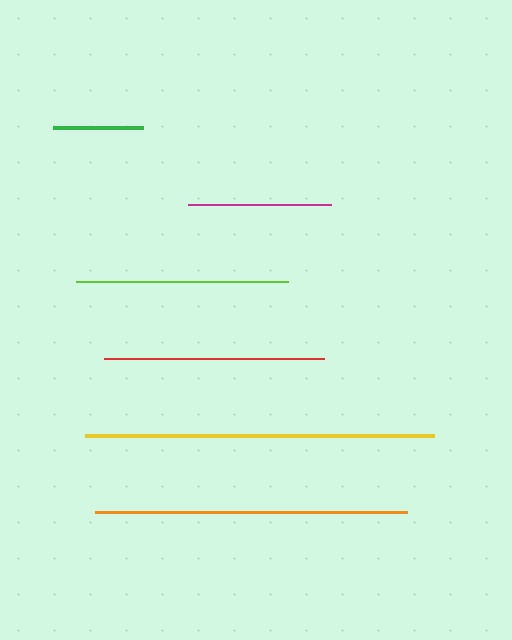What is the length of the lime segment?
The lime segment is approximately 212 pixels long.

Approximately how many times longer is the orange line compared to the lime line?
The orange line is approximately 1.5 times the length of the lime line.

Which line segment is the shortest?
The green line is the shortest at approximately 89 pixels.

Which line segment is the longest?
The yellow line is the longest at approximately 349 pixels.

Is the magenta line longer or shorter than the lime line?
The lime line is longer than the magenta line.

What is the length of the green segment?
The green segment is approximately 89 pixels long.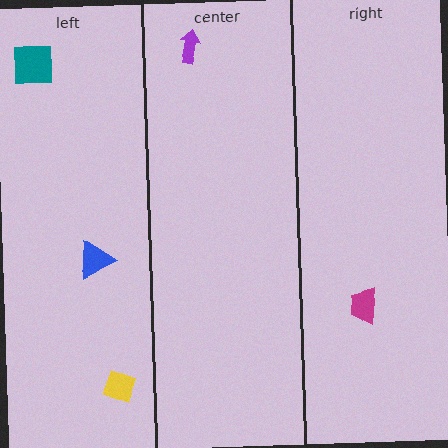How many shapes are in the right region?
1.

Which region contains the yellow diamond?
The left region.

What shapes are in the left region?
The yellow diamond, the teal square, the blue triangle.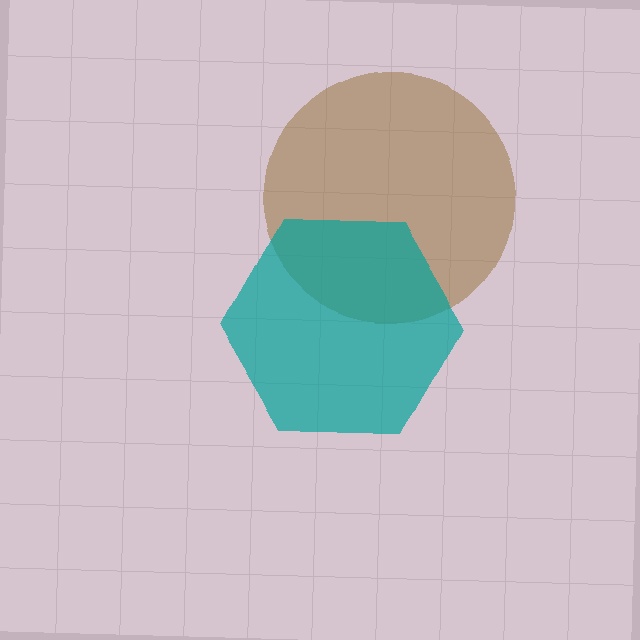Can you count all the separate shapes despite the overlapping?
Yes, there are 2 separate shapes.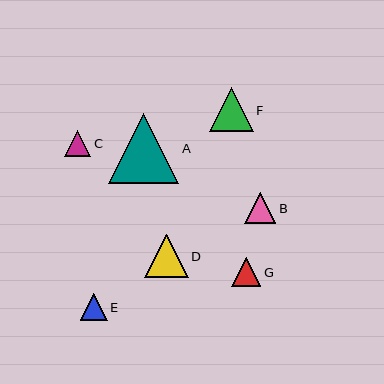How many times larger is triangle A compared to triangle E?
Triangle A is approximately 2.6 times the size of triangle E.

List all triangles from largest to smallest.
From largest to smallest: A, F, D, B, G, E, C.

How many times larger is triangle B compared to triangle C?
Triangle B is approximately 1.2 times the size of triangle C.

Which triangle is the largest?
Triangle A is the largest with a size of approximately 70 pixels.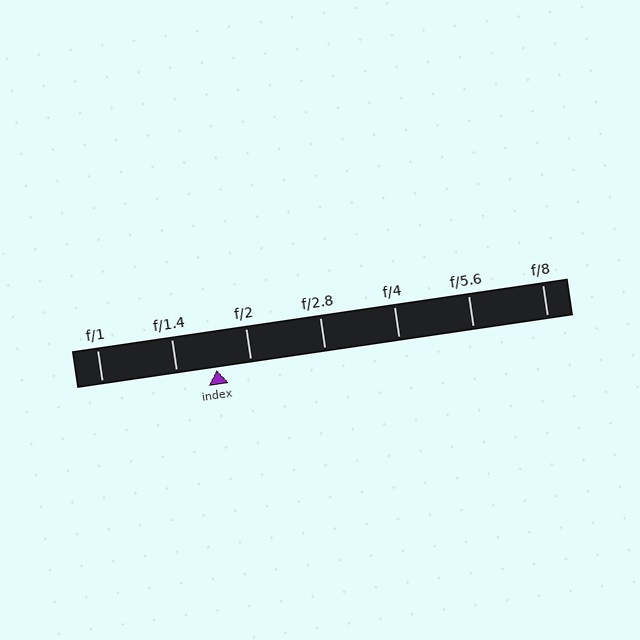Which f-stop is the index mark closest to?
The index mark is closest to f/2.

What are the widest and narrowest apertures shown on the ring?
The widest aperture shown is f/1 and the narrowest is f/8.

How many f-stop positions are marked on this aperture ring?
There are 7 f-stop positions marked.